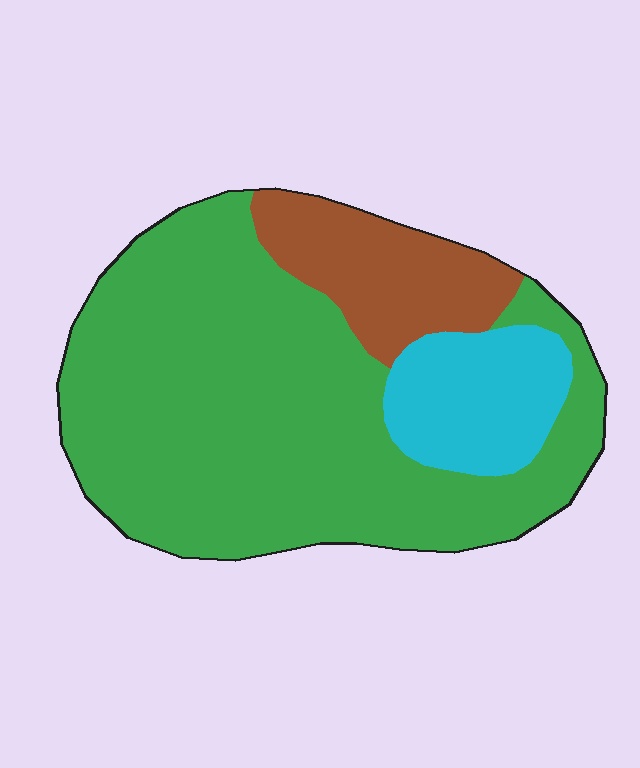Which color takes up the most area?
Green, at roughly 70%.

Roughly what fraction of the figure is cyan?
Cyan takes up less than a quarter of the figure.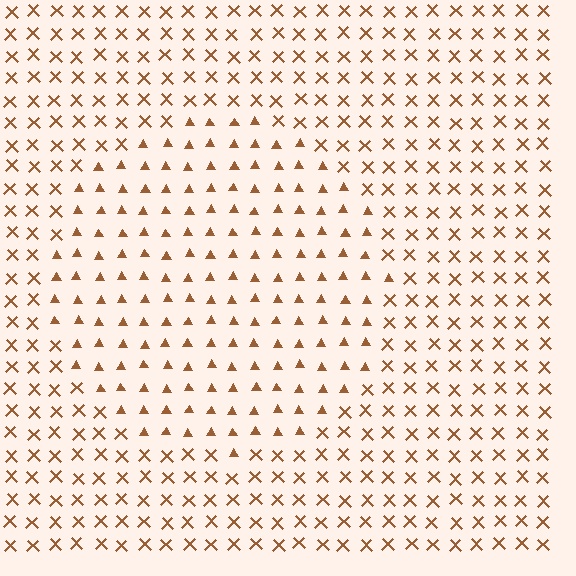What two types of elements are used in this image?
The image uses triangles inside the circle region and X marks outside it.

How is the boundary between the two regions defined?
The boundary is defined by a change in element shape: triangles inside vs. X marks outside. All elements share the same color and spacing.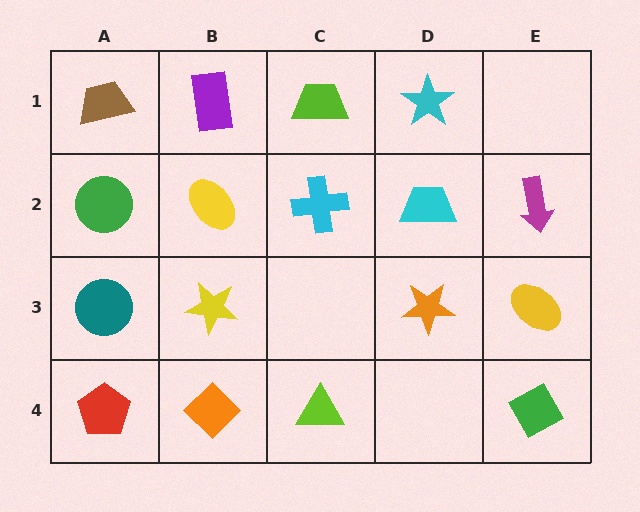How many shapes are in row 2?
5 shapes.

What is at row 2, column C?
A cyan cross.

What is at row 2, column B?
A yellow ellipse.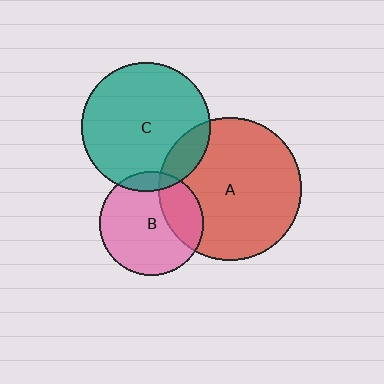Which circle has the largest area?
Circle A (red).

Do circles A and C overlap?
Yes.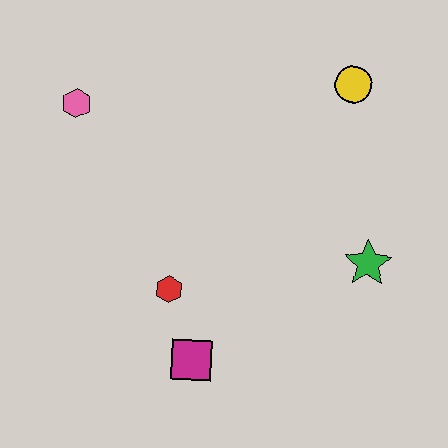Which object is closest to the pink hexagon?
The red hexagon is closest to the pink hexagon.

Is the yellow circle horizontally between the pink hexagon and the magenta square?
No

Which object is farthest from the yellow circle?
The magenta square is farthest from the yellow circle.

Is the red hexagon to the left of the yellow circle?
Yes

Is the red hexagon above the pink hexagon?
No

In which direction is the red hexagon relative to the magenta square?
The red hexagon is above the magenta square.